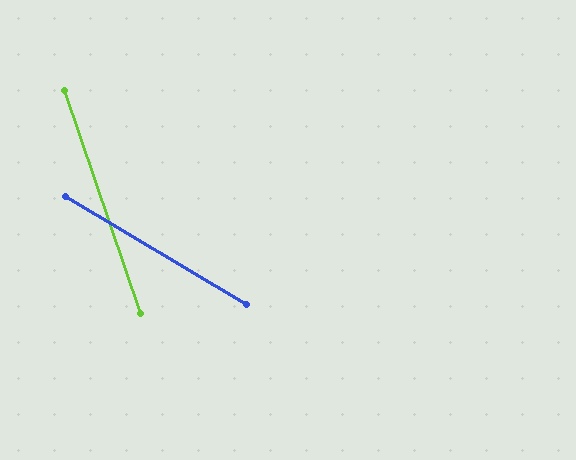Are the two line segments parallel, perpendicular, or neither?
Neither parallel nor perpendicular — they differ by about 41°.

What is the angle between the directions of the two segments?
Approximately 41 degrees.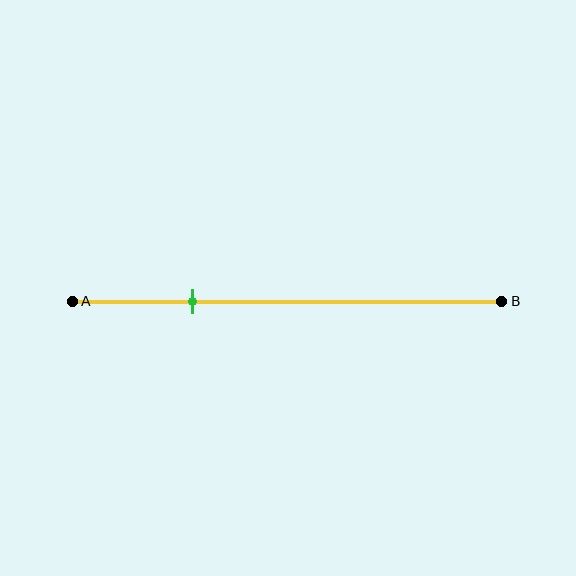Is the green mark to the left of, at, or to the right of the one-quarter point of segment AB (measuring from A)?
The green mark is approximately at the one-quarter point of segment AB.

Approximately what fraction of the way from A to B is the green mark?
The green mark is approximately 30% of the way from A to B.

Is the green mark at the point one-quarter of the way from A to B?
Yes, the mark is approximately at the one-quarter point.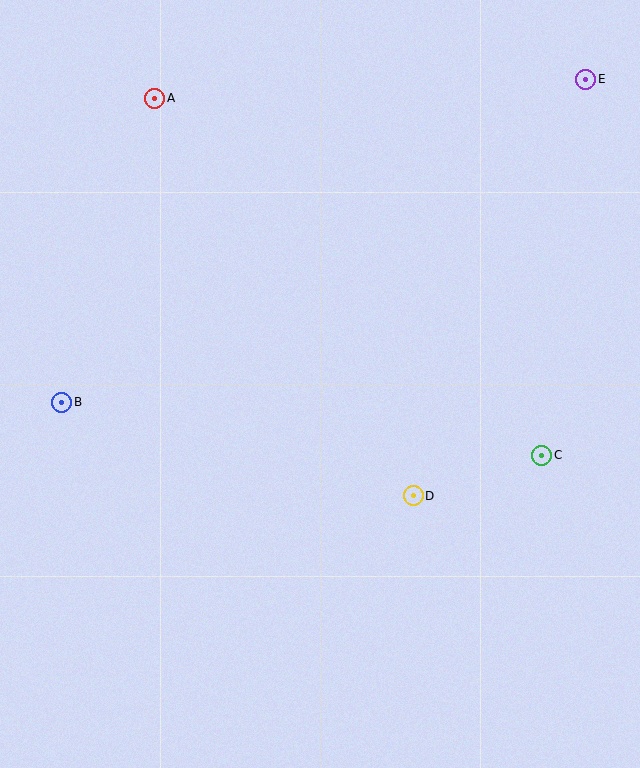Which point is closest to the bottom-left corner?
Point B is closest to the bottom-left corner.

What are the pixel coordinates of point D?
Point D is at (413, 496).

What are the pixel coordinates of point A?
Point A is at (155, 98).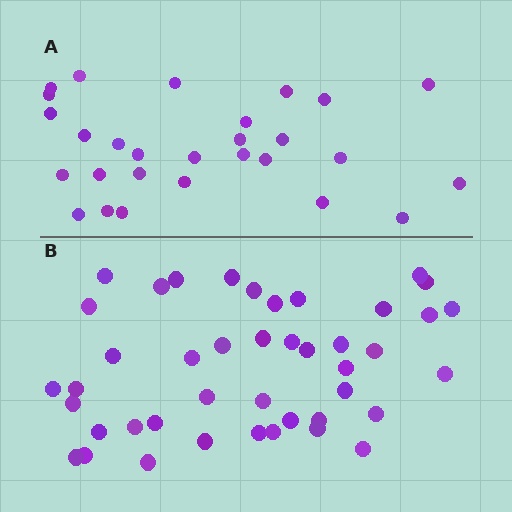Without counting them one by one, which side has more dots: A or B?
Region B (the bottom region) has more dots.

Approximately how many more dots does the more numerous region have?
Region B has approximately 15 more dots than region A.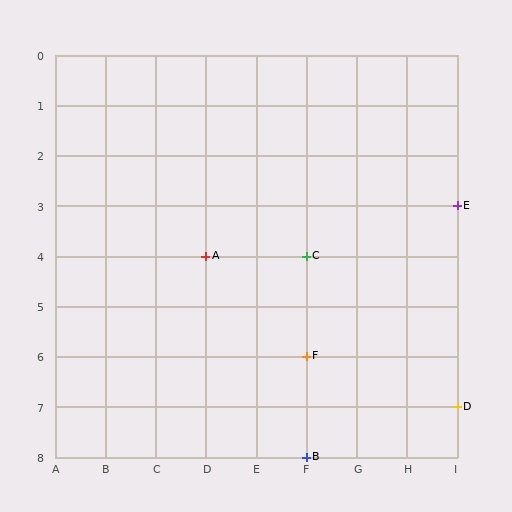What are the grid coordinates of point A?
Point A is at grid coordinates (D, 4).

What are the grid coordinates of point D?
Point D is at grid coordinates (I, 7).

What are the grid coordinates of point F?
Point F is at grid coordinates (F, 6).